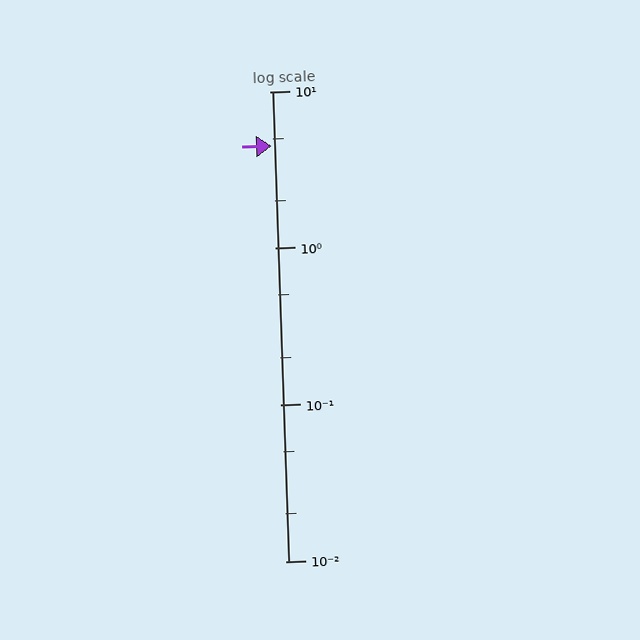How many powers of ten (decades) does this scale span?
The scale spans 3 decades, from 0.01 to 10.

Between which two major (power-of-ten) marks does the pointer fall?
The pointer is between 1 and 10.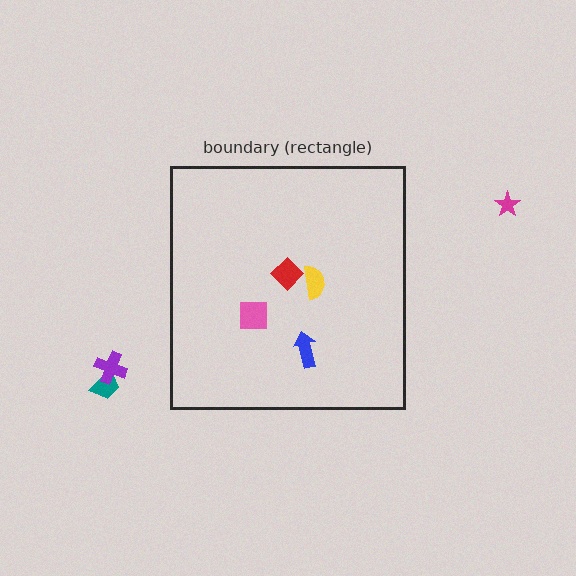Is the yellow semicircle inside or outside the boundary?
Inside.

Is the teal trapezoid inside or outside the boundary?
Outside.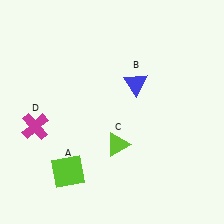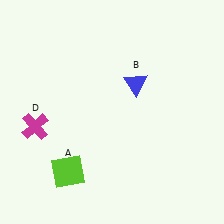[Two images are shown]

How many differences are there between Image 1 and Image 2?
There is 1 difference between the two images.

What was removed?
The lime triangle (C) was removed in Image 2.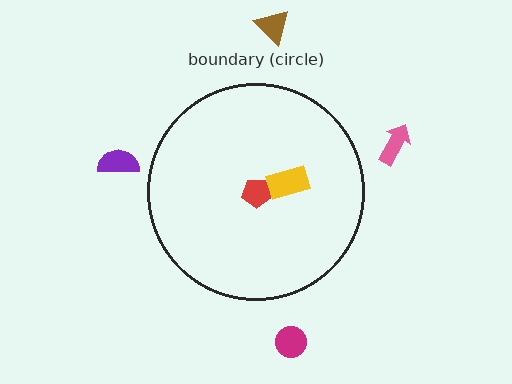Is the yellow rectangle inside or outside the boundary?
Inside.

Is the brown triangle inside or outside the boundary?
Outside.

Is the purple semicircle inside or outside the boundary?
Outside.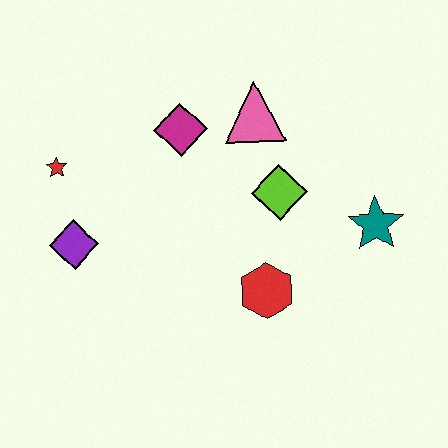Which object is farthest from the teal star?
The red star is farthest from the teal star.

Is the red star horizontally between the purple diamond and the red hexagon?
No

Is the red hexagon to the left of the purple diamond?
No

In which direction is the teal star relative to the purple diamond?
The teal star is to the right of the purple diamond.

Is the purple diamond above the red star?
No